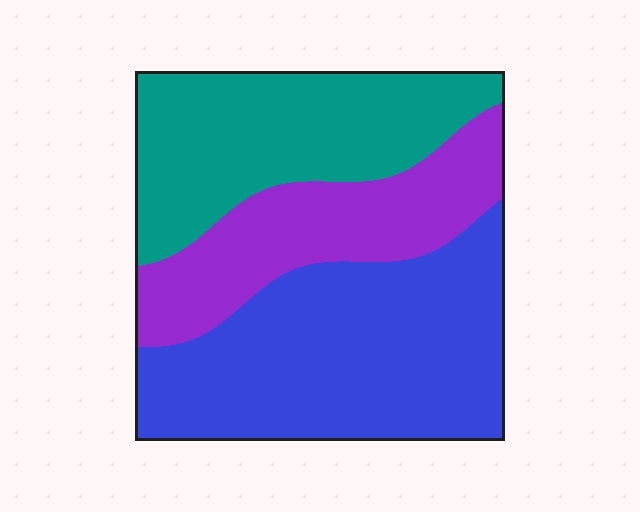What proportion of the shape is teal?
Teal covers roughly 30% of the shape.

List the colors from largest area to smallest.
From largest to smallest: blue, teal, purple.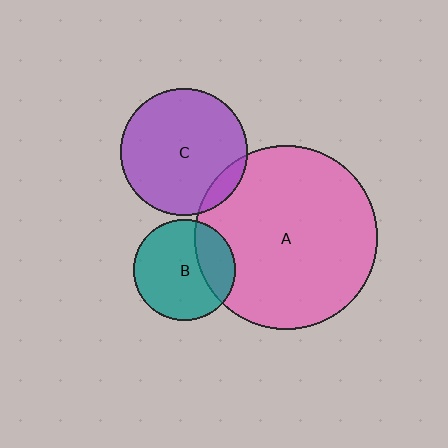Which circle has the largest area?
Circle A (pink).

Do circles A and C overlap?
Yes.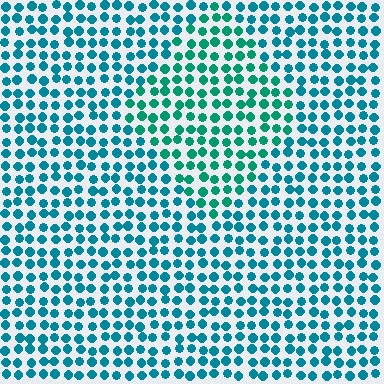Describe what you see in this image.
The image is filled with small teal elements in a uniform arrangement. A diamond-shaped region is visible where the elements are tinted to a slightly different hue, forming a subtle color boundary.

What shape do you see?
I see a diamond.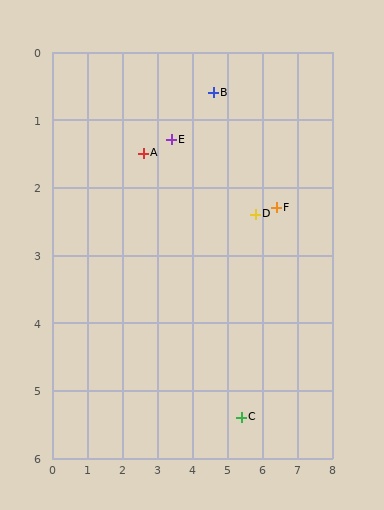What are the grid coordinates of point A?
Point A is at approximately (2.6, 1.5).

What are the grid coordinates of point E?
Point E is at approximately (3.4, 1.3).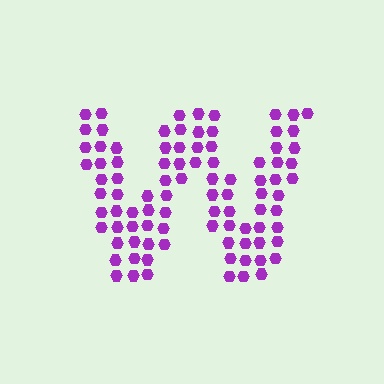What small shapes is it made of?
It is made of small hexagons.